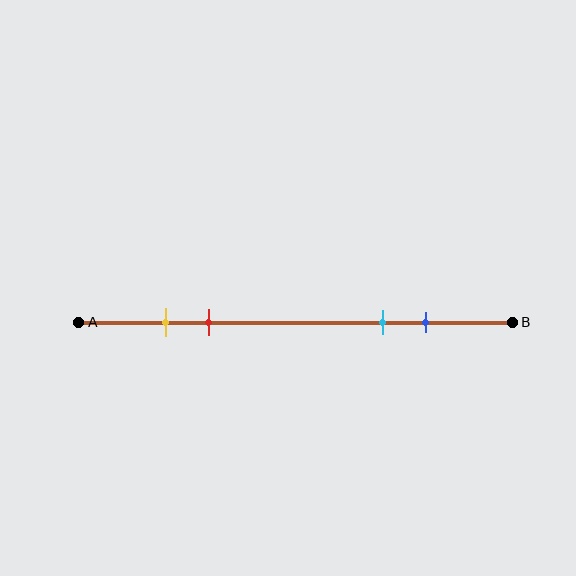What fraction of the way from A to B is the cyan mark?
The cyan mark is approximately 70% (0.7) of the way from A to B.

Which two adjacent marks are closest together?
The yellow and red marks are the closest adjacent pair.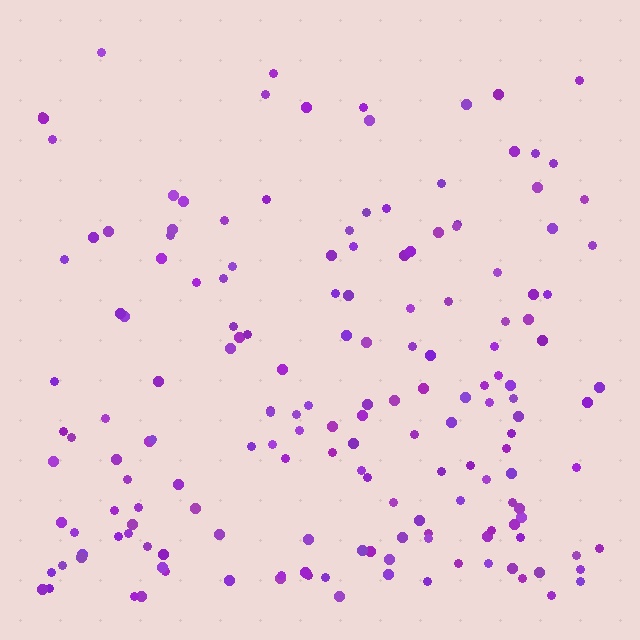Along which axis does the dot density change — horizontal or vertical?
Vertical.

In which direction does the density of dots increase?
From top to bottom, with the bottom side densest.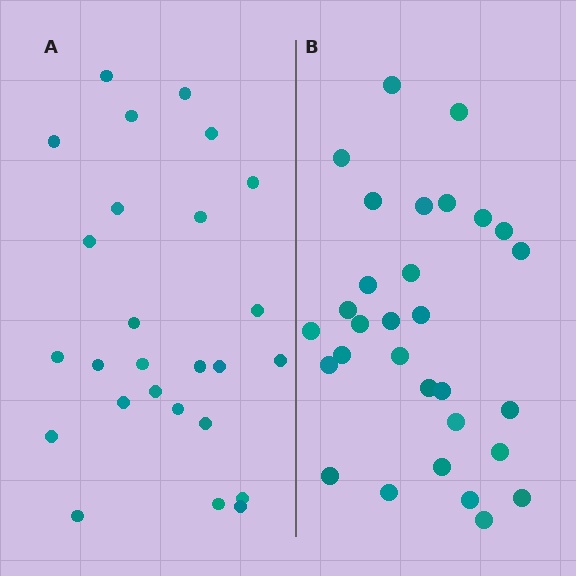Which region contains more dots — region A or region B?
Region B (the right region) has more dots.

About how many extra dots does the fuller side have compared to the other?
Region B has about 4 more dots than region A.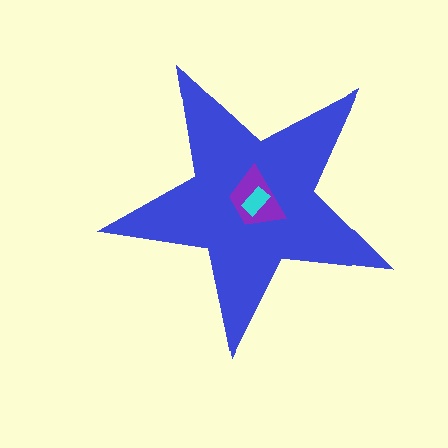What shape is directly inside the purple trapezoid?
The cyan rectangle.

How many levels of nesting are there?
3.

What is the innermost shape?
The cyan rectangle.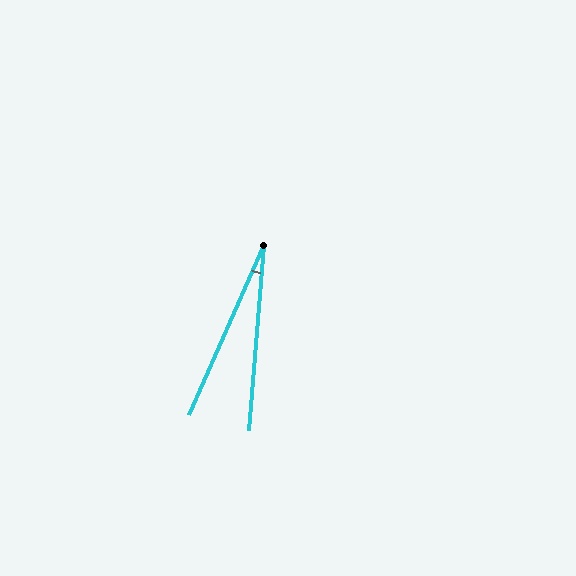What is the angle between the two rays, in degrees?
Approximately 19 degrees.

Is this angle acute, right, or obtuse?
It is acute.